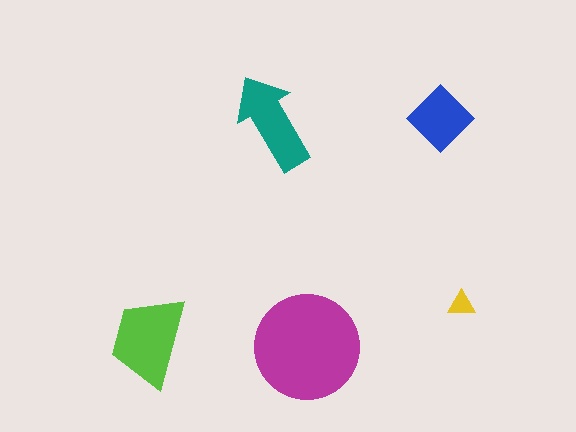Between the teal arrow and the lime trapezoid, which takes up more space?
The lime trapezoid.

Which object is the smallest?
The yellow triangle.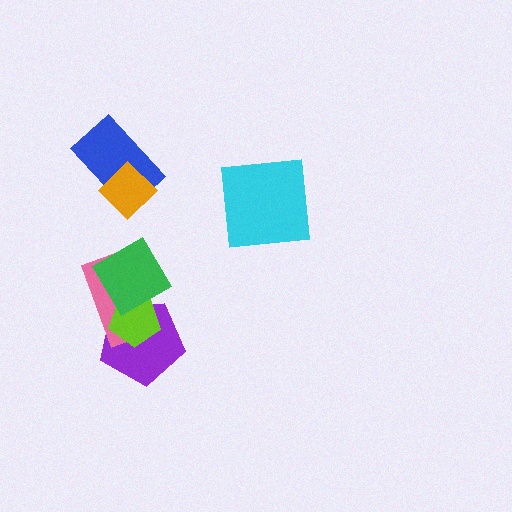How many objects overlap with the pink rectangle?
3 objects overlap with the pink rectangle.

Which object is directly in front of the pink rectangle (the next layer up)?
The lime pentagon is directly in front of the pink rectangle.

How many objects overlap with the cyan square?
0 objects overlap with the cyan square.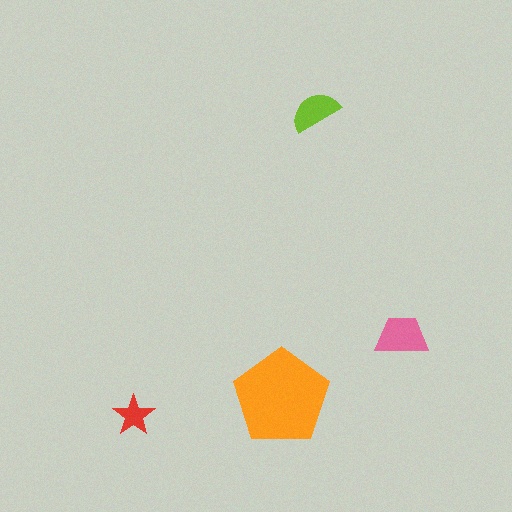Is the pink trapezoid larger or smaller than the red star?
Larger.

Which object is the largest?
The orange pentagon.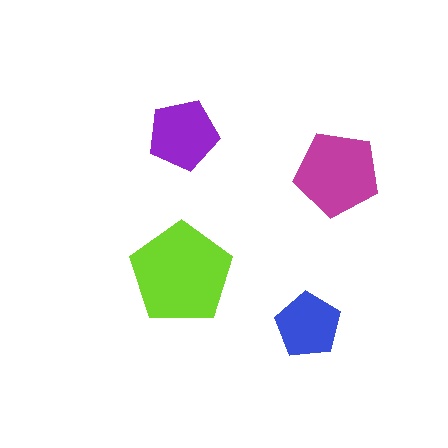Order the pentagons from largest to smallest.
the lime one, the magenta one, the purple one, the blue one.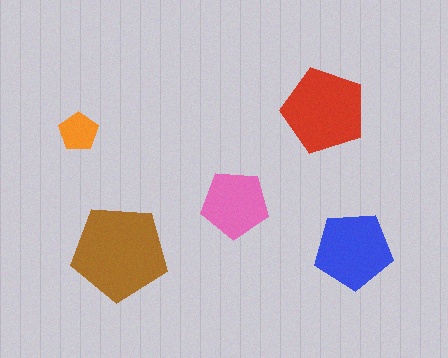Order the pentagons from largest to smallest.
the brown one, the red one, the blue one, the pink one, the orange one.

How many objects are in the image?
There are 5 objects in the image.